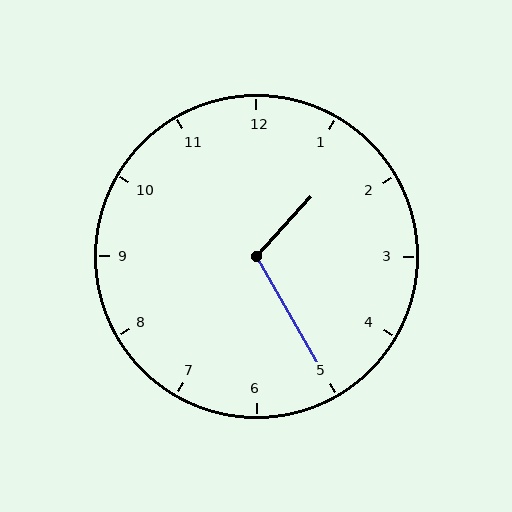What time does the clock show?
1:25.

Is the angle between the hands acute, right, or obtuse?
It is obtuse.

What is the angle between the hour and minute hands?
Approximately 108 degrees.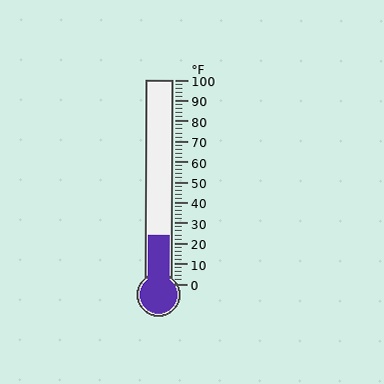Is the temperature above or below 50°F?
The temperature is below 50°F.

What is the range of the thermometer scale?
The thermometer scale ranges from 0°F to 100°F.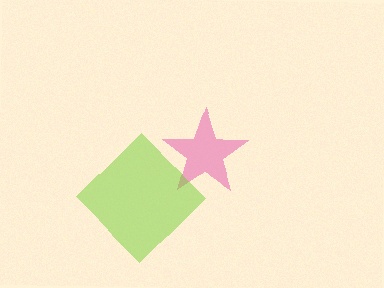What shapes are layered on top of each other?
The layered shapes are: a pink star, a lime diamond.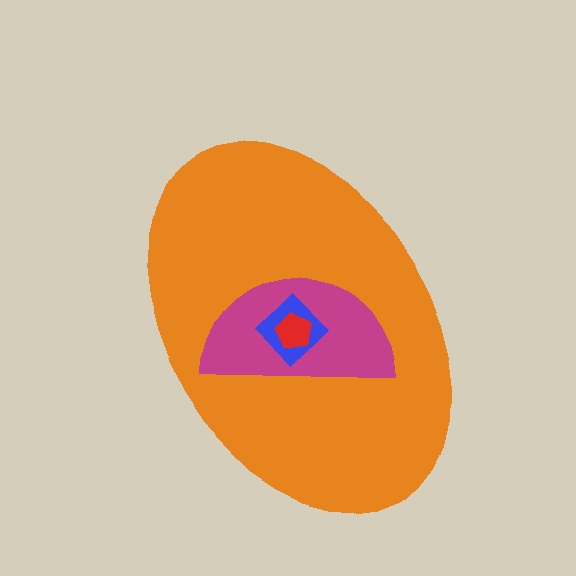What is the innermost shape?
The red pentagon.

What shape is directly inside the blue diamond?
The red pentagon.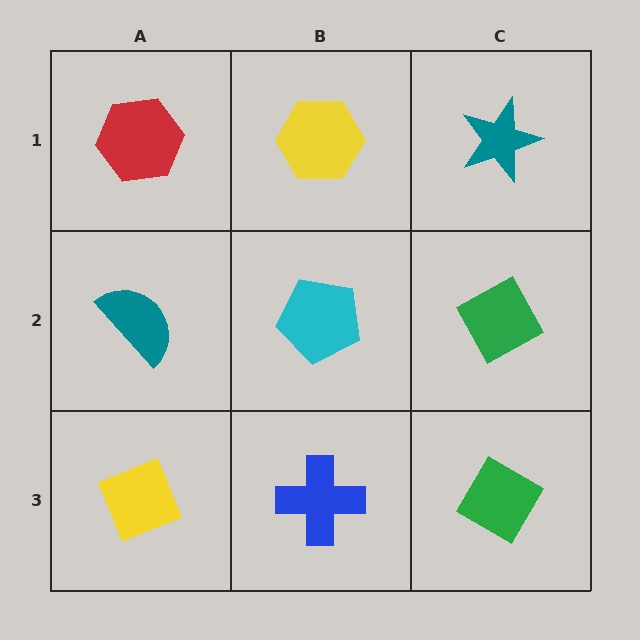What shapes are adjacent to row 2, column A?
A red hexagon (row 1, column A), a yellow diamond (row 3, column A), a cyan pentagon (row 2, column B).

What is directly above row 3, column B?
A cyan pentagon.